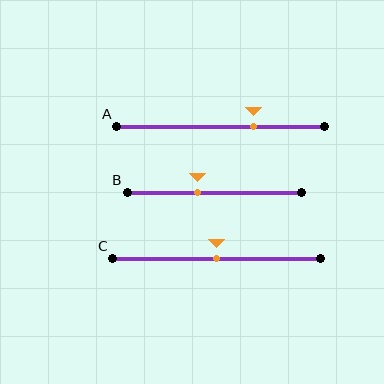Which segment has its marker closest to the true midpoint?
Segment C has its marker closest to the true midpoint.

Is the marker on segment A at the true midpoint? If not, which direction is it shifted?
No, the marker on segment A is shifted to the right by about 16% of the segment length.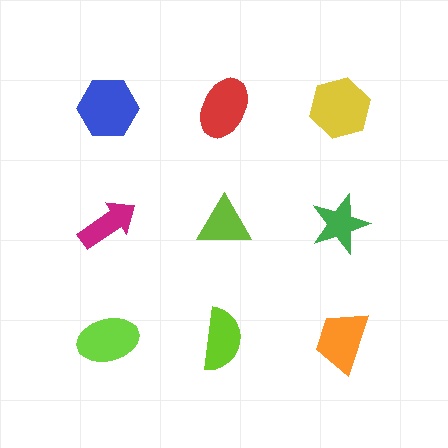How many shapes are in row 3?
3 shapes.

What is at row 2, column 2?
A lime triangle.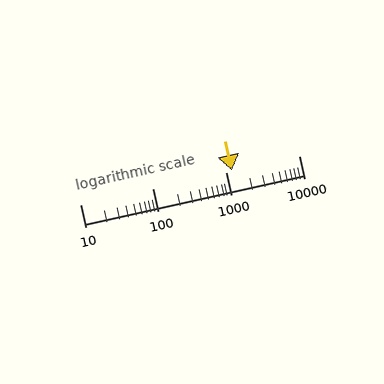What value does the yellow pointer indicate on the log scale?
The pointer indicates approximately 1200.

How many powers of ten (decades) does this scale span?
The scale spans 3 decades, from 10 to 10000.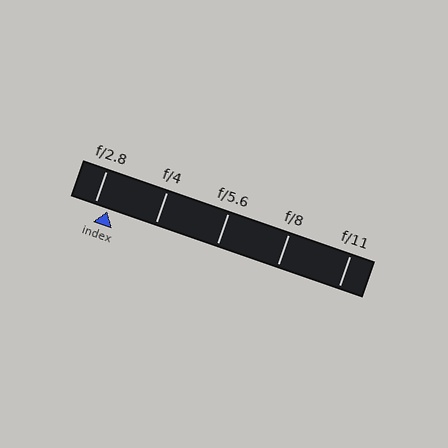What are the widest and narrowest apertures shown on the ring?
The widest aperture shown is f/2.8 and the narrowest is f/11.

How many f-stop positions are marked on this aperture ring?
There are 5 f-stop positions marked.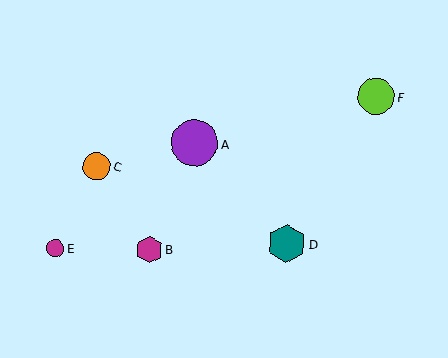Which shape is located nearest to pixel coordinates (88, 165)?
The orange circle (labeled C) at (97, 166) is nearest to that location.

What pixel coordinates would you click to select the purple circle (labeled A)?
Click at (195, 143) to select the purple circle A.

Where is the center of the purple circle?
The center of the purple circle is at (195, 143).